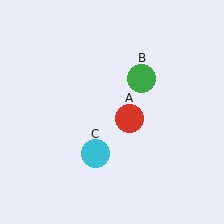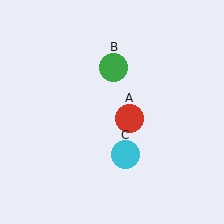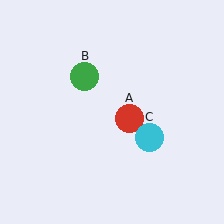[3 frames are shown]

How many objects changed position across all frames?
2 objects changed position: green circle (object B), cyan circle (object C).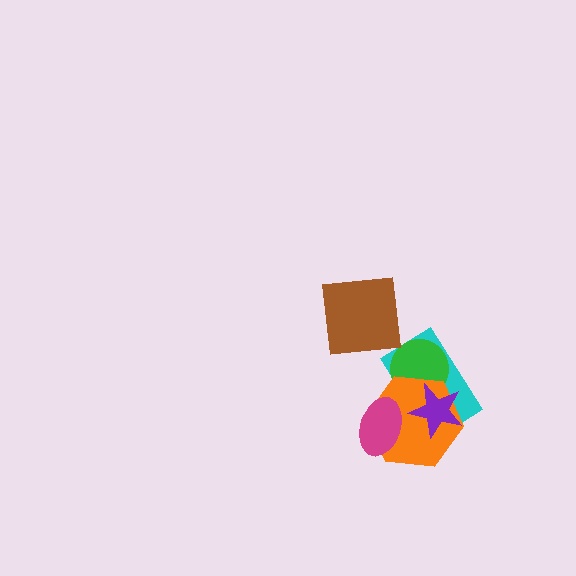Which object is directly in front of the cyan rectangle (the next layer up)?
The green circle is directly in front of the cyan rectangle.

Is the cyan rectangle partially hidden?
Yes, it is partially covered by another shape.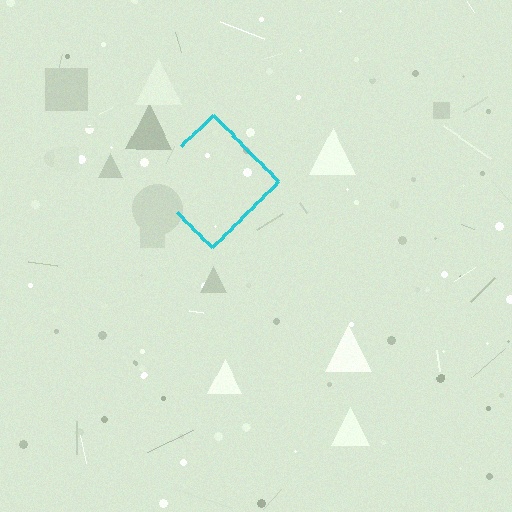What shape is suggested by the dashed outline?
The dashed outline suggests a diamond.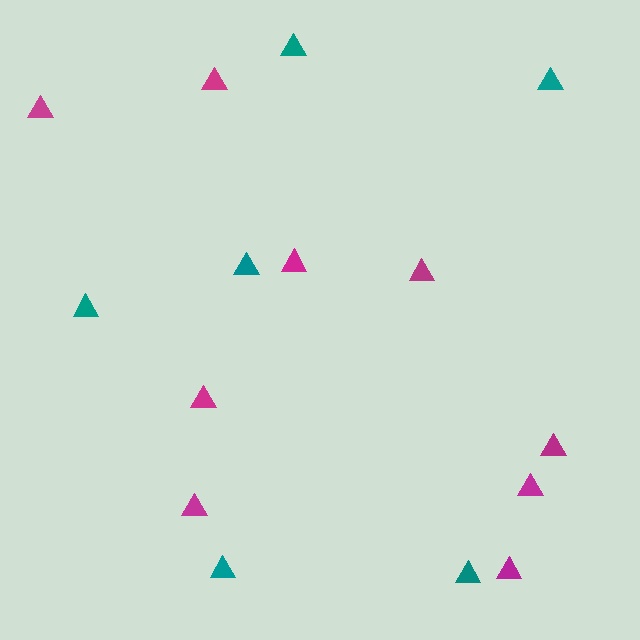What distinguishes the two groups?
There are 2 groups: one group of teal triangles (6) and one group of magenta triangles (9).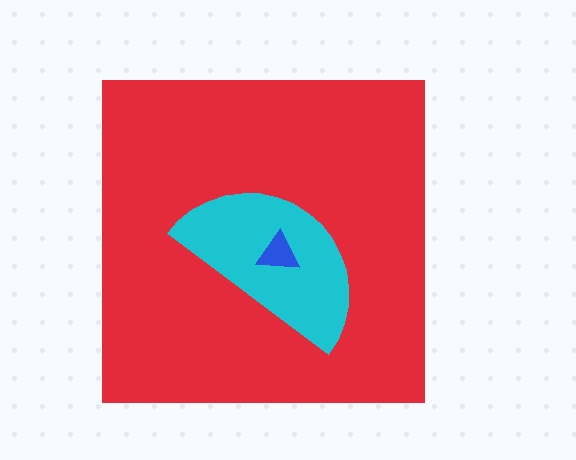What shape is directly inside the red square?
The cyan semicircle.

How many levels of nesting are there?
3.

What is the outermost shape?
The red square.